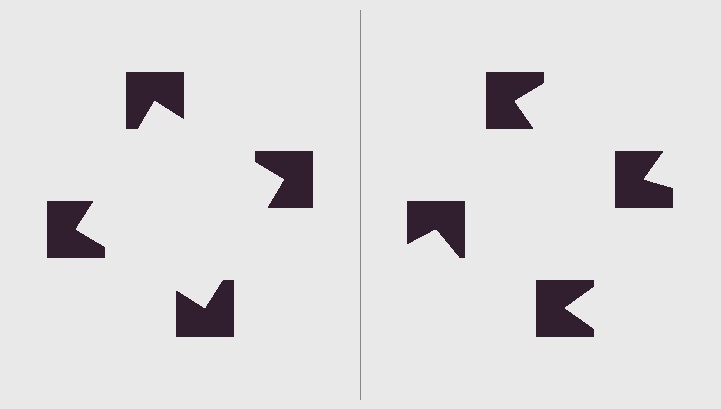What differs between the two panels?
The notched squares are positioned identically on both sides; only the wedge orientations differ. On the left they align to a square; on the right they are misaligned.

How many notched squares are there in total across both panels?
8 — 4 on each side.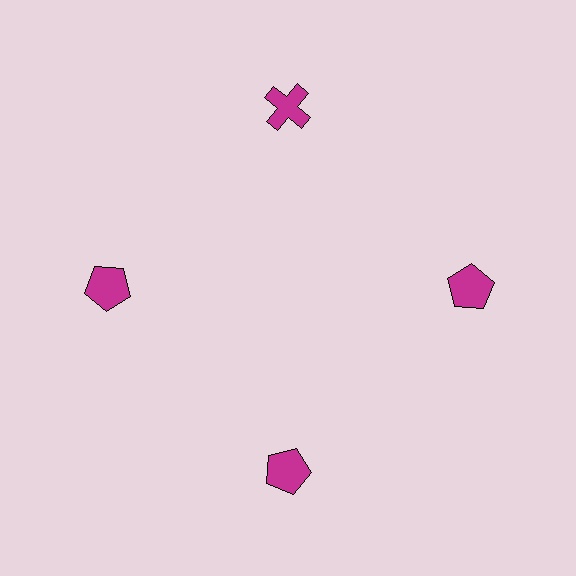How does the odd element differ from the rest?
It has a different shape: cross instead of pentagon.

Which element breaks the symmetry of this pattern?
The magenta cross at roughly the 12 o'clock position breaks the symmetry. All other shapes are magenta pentagons.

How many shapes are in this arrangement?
There are 4 shapes arranged in a ring pattern.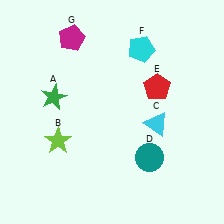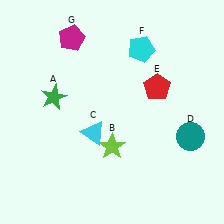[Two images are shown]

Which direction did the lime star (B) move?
The lime star (B) moved right.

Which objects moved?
The objects that moved are: the lime star (B), the cyan triangle (C), the teal circle (D).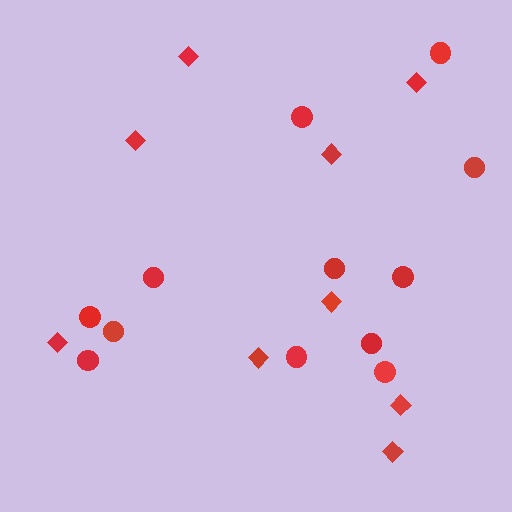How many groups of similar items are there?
There are 2 groups: one group of circles (12) and one group of diamonds (9).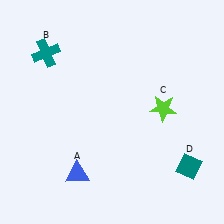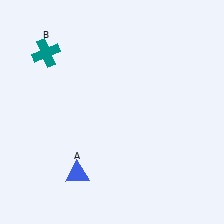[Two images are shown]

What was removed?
The lime star (C), the teal diamond (D) were removed in Image 2.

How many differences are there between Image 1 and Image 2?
There are 2 differences between the two images.